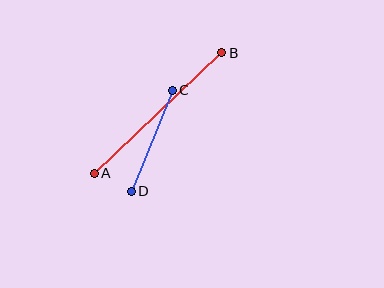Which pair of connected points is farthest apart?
Points A and B are farthest apart.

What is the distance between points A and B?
The distance is approximately 175 pixels.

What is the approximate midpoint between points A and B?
The midpoint is at approximately (158, 113) pixels.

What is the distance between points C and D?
The distance is approximately 109 pixels.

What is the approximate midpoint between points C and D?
The midpoint is at approximately (152, 141) pixels.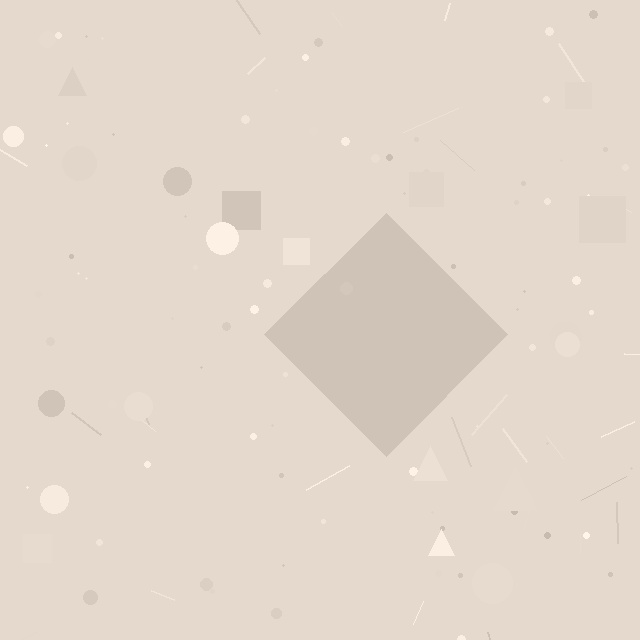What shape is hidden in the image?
A diamond is hidden in the image.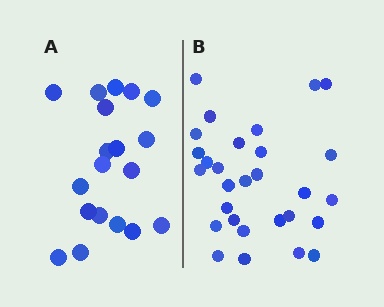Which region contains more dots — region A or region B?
Region B (the right region) has more dots.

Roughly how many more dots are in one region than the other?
Region B has roughly 10 or so more dots than region A.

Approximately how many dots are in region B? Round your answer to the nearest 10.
About 30 dots. (The exact count is 29, which rounds to 30.)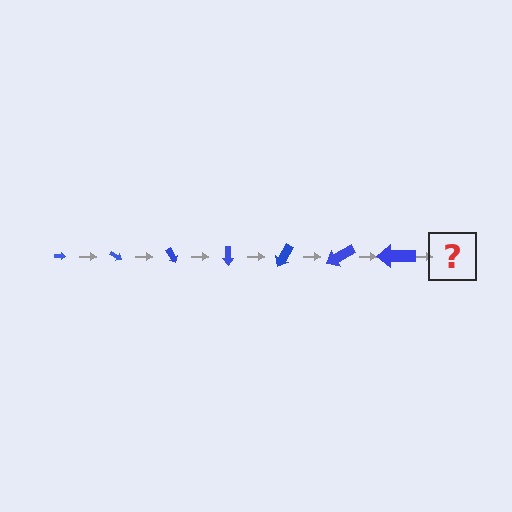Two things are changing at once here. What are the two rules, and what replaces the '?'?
The two rules are that the arrow grows larger each step and it rotates 30 degrees each step. The '?' should be an arrow, larger than the previous one and rotated 210 degrees from the start.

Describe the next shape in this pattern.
It should be an arrow, larger than the previous one and rotated 210 degrees from the start.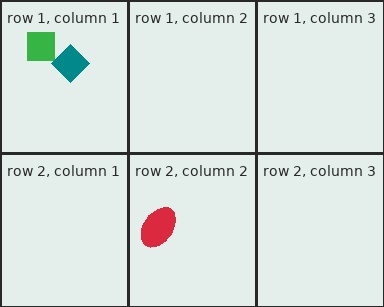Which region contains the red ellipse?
The row 2, column 2 region.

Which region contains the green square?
The row 1, column 1 region.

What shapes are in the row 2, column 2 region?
The red ellipse.